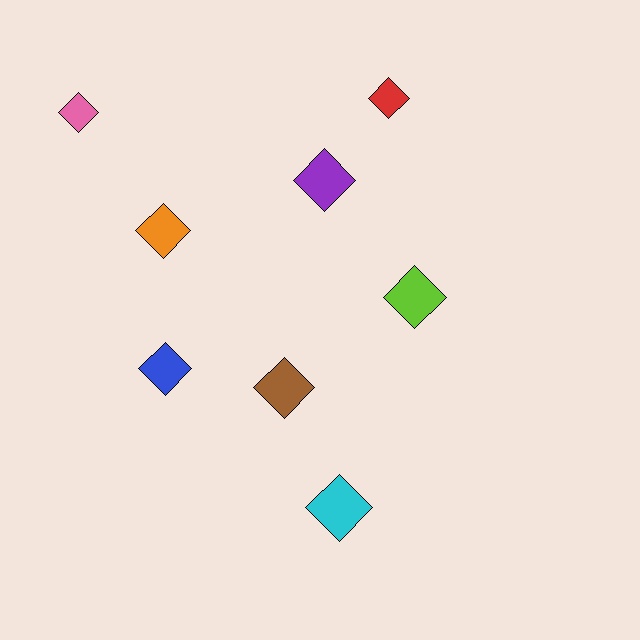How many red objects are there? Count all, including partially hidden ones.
There is 1 red object.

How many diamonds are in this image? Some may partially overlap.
There are 8 diamonds.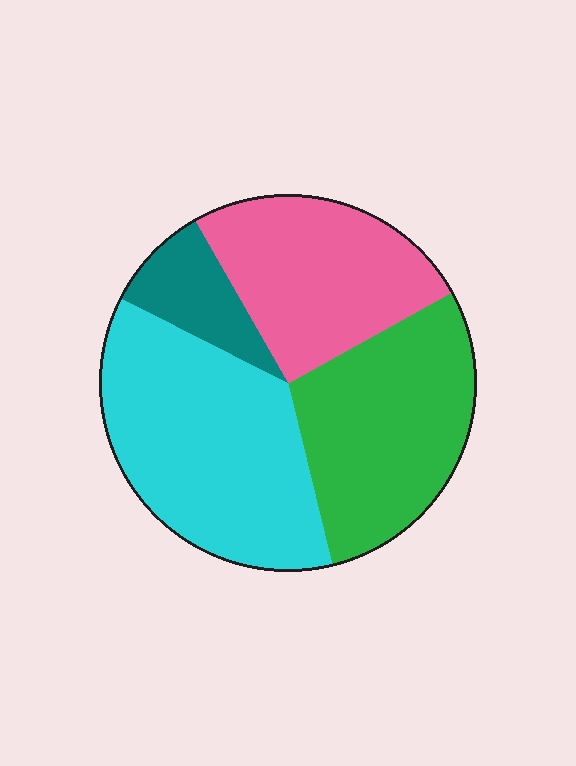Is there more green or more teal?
Green.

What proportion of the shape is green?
Green takes up between a sixth and a third of the shape.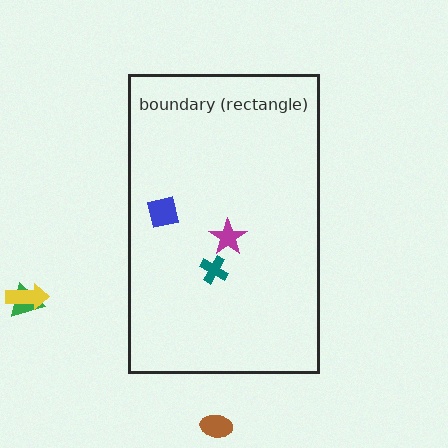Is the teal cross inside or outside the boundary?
Inside.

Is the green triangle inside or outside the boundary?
Outside.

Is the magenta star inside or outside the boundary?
Inside.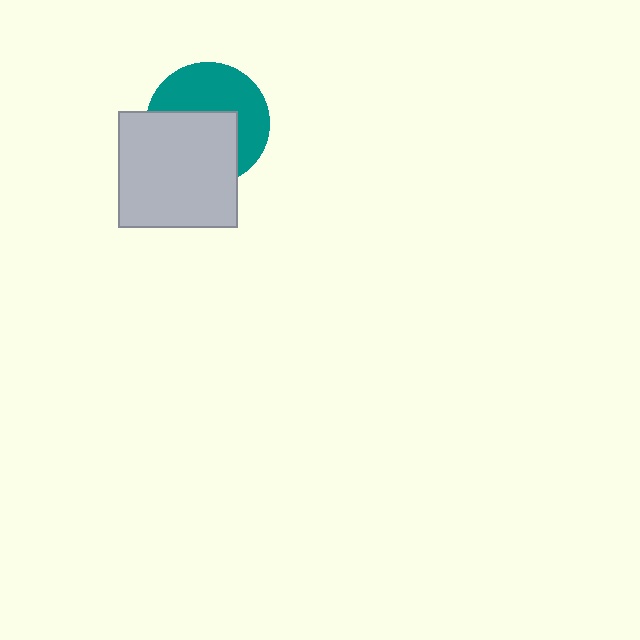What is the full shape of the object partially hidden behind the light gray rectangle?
The partially hidden object is a teal circle.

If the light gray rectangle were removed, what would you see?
You would see the complete teal circle.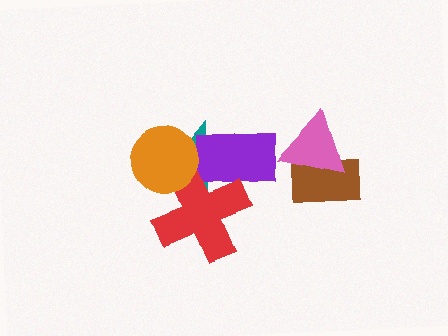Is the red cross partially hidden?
Yes, it is partially covered by another shape.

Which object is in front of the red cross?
The orange circle is in front of the red cross.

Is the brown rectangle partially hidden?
Yes, it is partially covered by another shape.